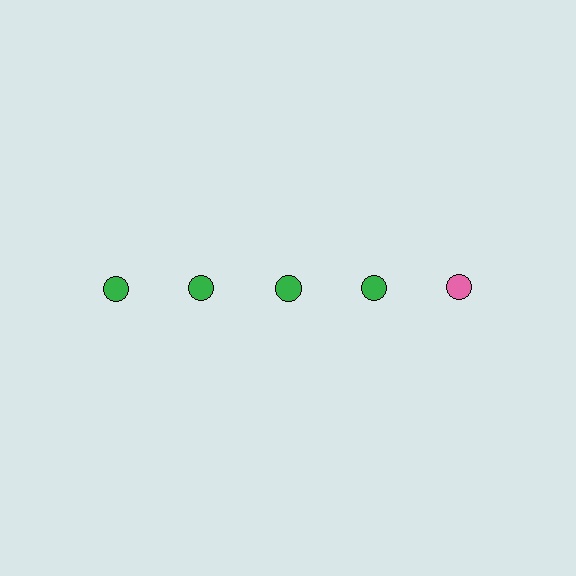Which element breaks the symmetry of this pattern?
The pink circle in the top row, rightmost column breaks the symmetry. All other shapes are green circles.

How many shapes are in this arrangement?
There are 5 shapes arranged in a grid pattern.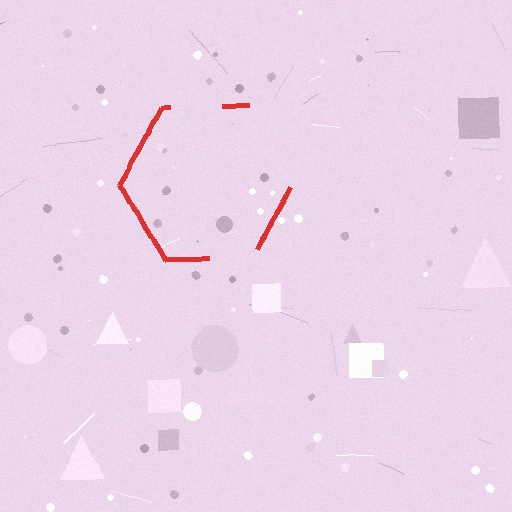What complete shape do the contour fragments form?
The contour fragments form a hexagon.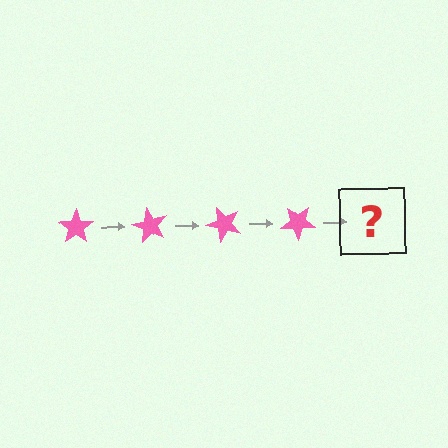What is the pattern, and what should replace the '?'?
The pattern is that the star rotates 60 degrees each step. The '?' should be a pink star rotated 240 degrees.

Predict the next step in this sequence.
The next step is a pink star rotated 240 degrees.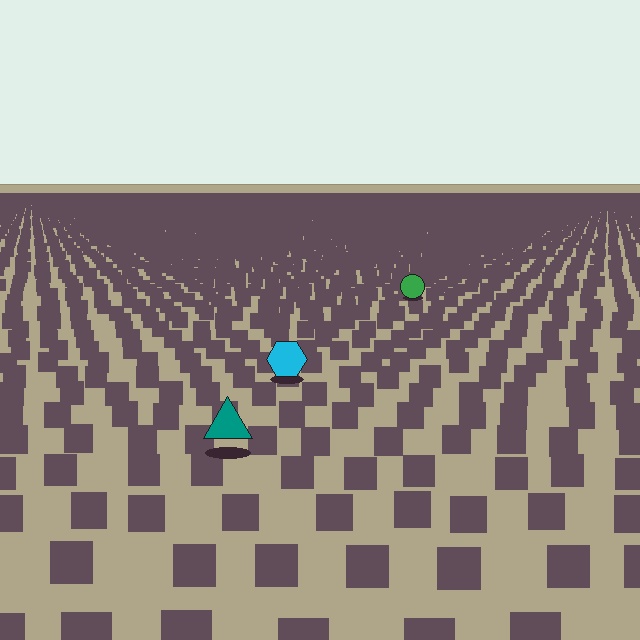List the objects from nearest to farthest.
From nearest to farthest: the teal triangle, the cyan hexagon, the green circle.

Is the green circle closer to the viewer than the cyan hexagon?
No. The cyan hexagon is closer — you can tell from the texture gradient: the ground texture is coarser near it.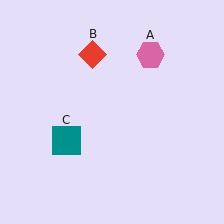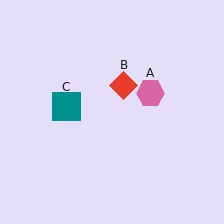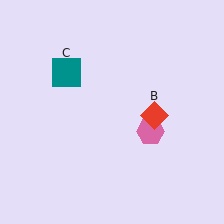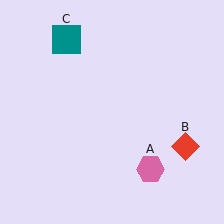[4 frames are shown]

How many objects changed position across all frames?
3 objects changed position: pink hexagon (object A), red diamond (object B), teal square (object C).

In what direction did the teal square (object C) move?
The teal square (object C) moved up.